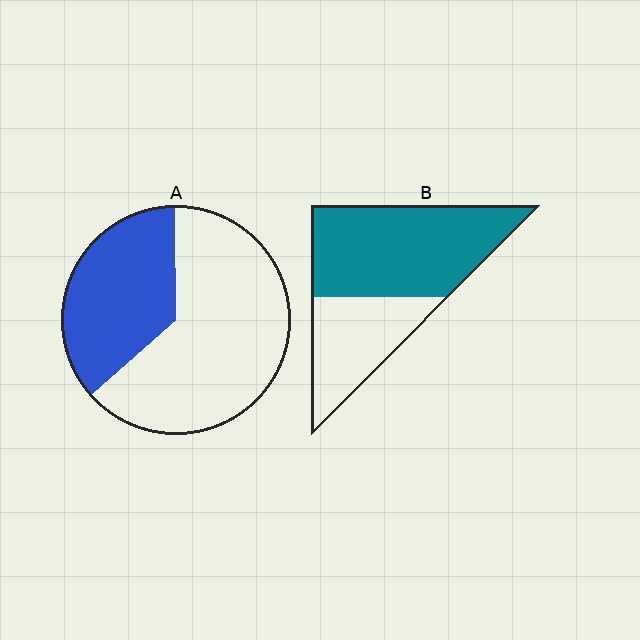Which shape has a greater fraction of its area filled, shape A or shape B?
Shape B.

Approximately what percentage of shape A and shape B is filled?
A is approximately 35% and B is approximately 65%.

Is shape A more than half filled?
No.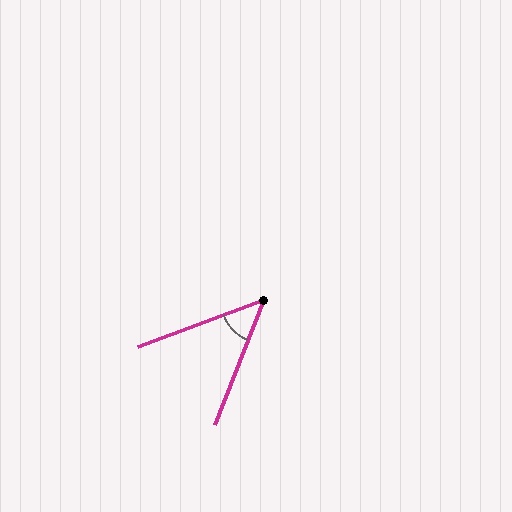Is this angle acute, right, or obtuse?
It is acute.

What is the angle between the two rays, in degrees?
Approximately 48 degrees.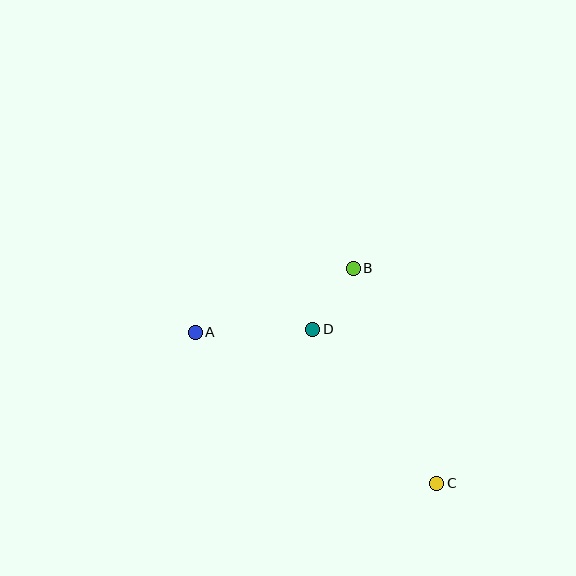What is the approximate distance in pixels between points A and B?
The distance between A and B is approximately 170 pixels.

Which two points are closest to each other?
Points B and D are closest to each other.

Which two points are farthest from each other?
Points A and C are farthest from each other.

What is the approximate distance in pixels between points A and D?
The distance between A and D is approximately 117 pixels.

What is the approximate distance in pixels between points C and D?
The distance between C and D is approximately 198 pixels.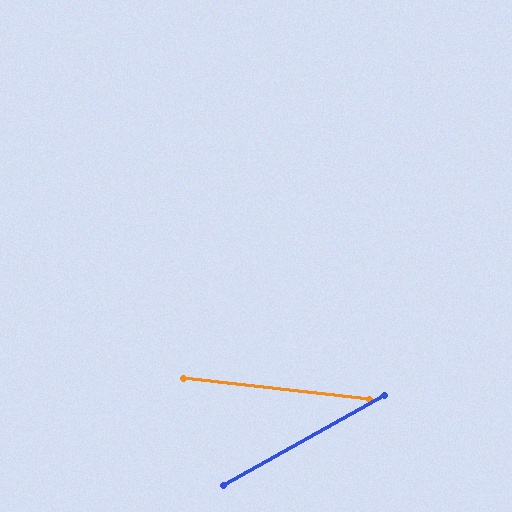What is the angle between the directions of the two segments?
Approximately 36 degrees.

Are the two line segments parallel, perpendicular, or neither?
Neither parallel nor perpendicular — they differ by about 36°.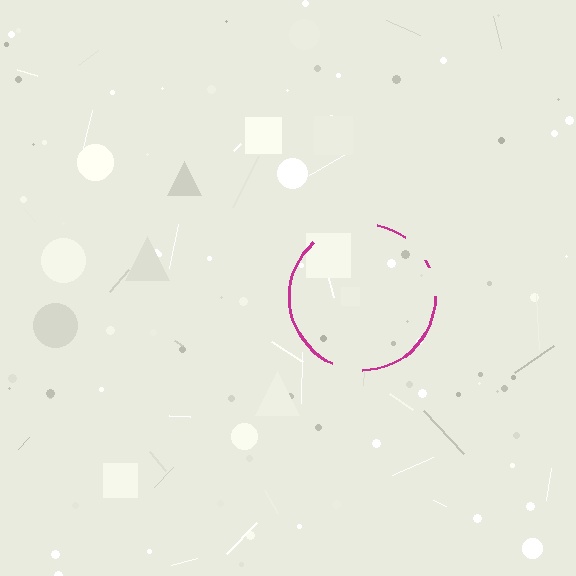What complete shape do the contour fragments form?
The contour fragments form a circle.